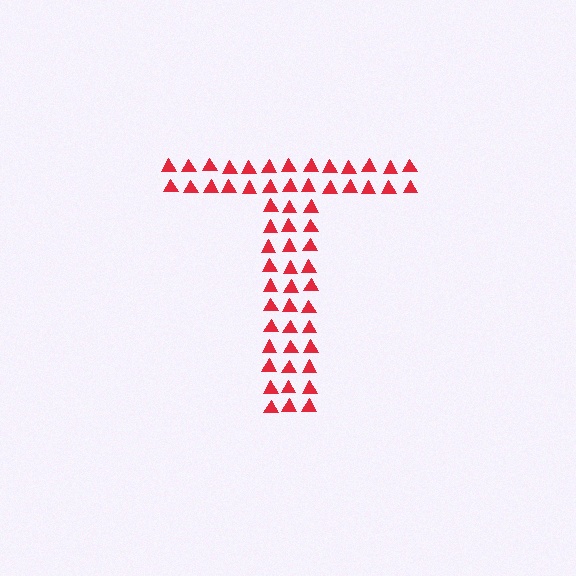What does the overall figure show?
The overall figure shows the letter T.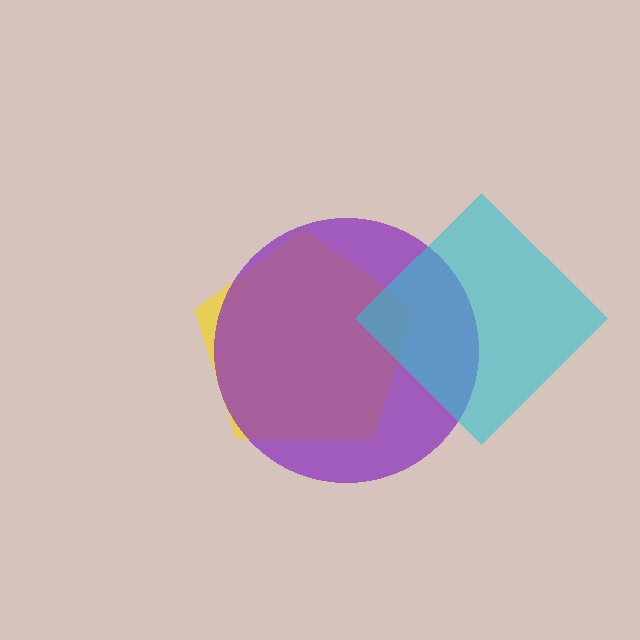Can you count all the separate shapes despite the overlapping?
Yes, there are 3 separate shapes.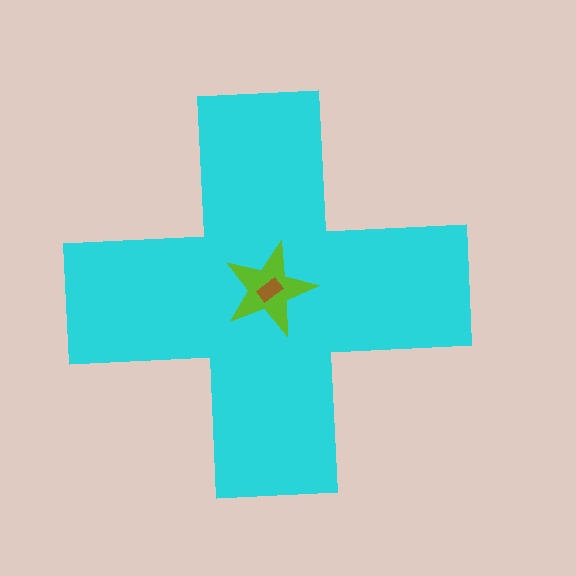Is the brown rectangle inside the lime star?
Yes.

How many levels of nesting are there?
3.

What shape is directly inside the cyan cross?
The lime star.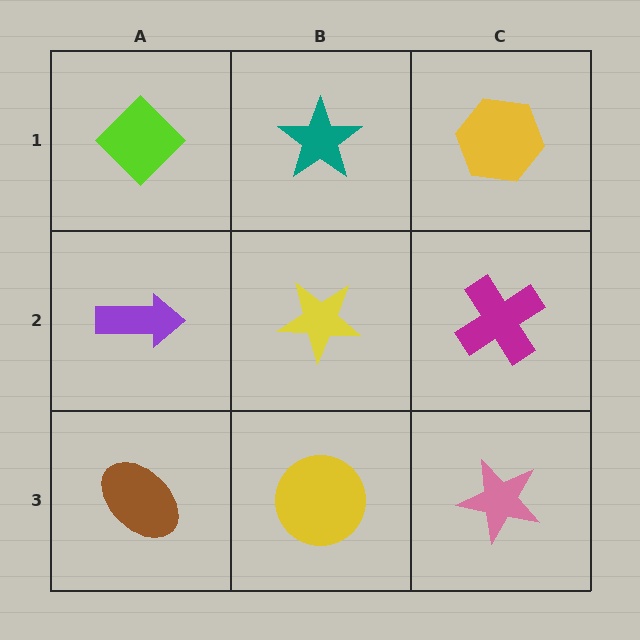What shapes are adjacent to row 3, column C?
A magenta cross (row 2, column C), a yellow circle (row 3, column B).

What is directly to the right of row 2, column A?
A yellow star.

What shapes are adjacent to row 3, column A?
A purple arrow (row 2, column A), a yellow circle (row 3, column B).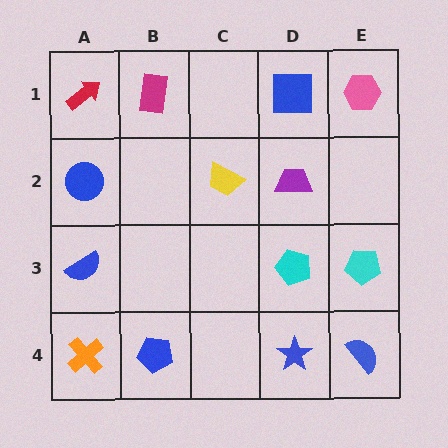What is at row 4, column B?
A blue pentagon.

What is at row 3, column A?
A blue semicircle.